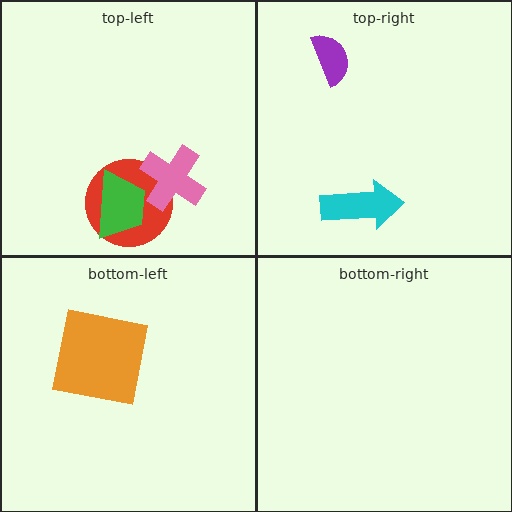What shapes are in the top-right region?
The cyan arrow, the purple semicircle.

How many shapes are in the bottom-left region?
1.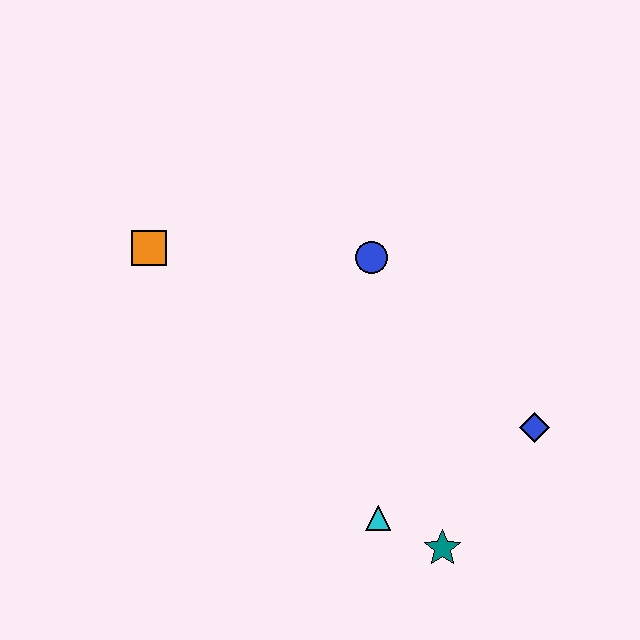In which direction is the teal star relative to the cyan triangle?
The teal star is to the right of the cyan triangle.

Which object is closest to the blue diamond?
The teal star is closest to the blue diamond.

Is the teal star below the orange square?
Yes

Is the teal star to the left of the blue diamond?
Yes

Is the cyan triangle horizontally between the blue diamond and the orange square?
Yes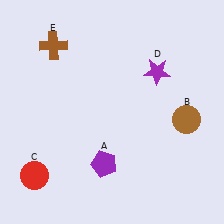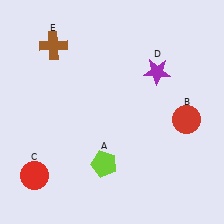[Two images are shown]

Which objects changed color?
A changed from purple to lime. B changed from brown to red.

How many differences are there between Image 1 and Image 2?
There are 2 differences between the two images.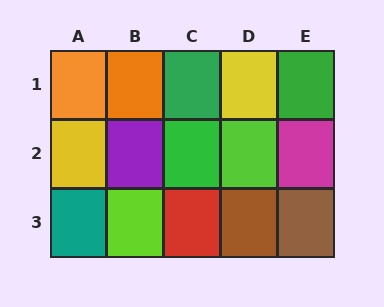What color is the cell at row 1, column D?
Yellow.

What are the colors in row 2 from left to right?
Yellow, purple, green, lime, magenta.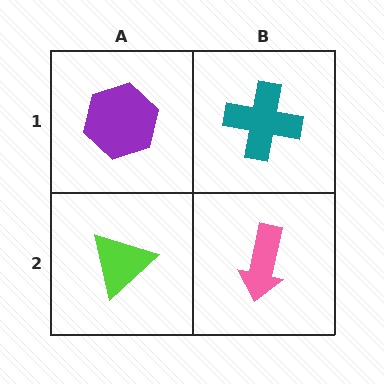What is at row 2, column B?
A pink arrow.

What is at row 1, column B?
A teal cross.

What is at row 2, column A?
A lime triangle.